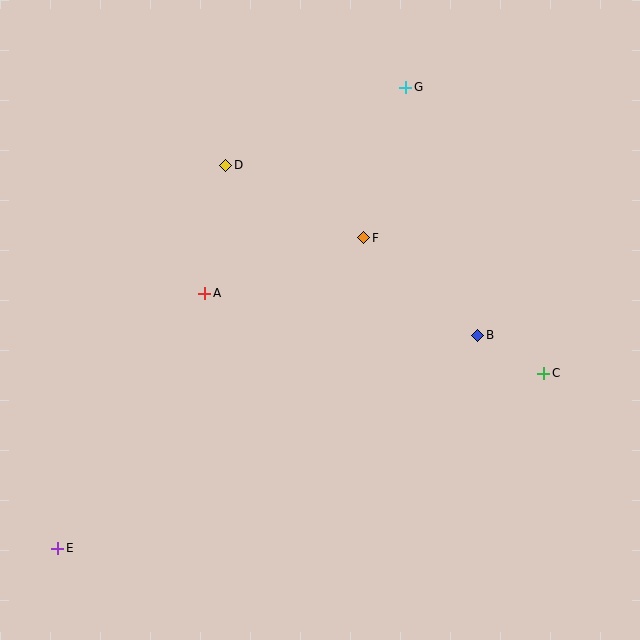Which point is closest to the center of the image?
Point F at (364, 238) is closest to the center.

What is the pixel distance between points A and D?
The distance between A and D is 130 pixels.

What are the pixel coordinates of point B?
Point B is at (478, 335).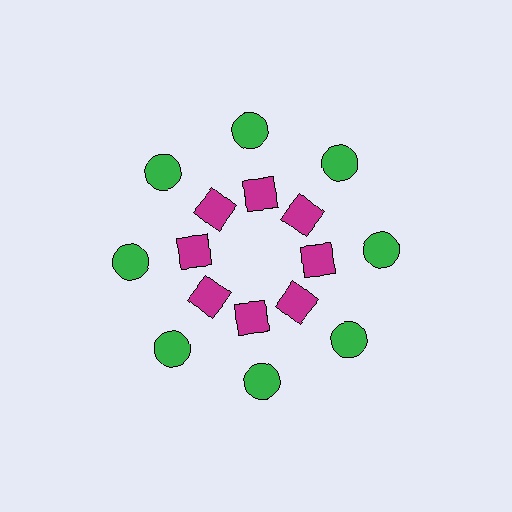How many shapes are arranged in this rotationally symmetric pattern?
There are 16 shapes, arranged in 8 groups of 2.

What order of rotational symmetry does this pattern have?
This pattern has 8-fold rotational symmetry.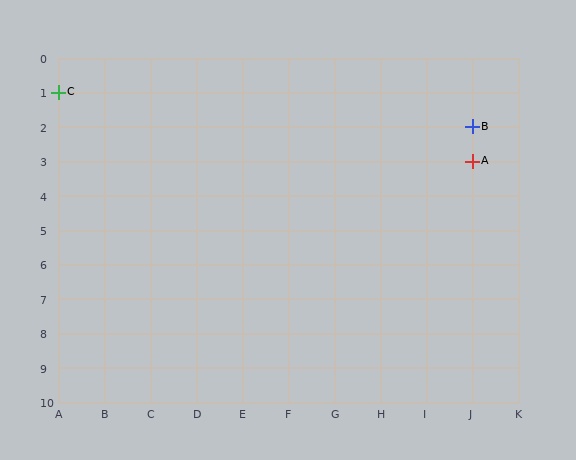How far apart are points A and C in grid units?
Points A and C are 9 columns and 2 rows apart (about 9.2 grid units diagonally).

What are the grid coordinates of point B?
Point B is at grid coordinates (J, 2).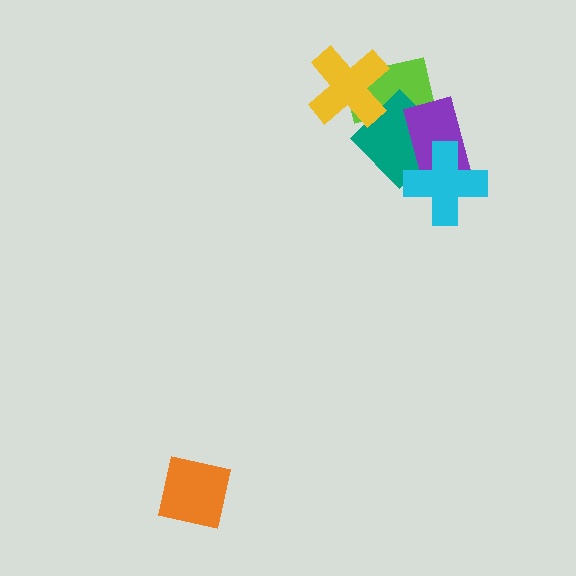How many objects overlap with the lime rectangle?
3 objects overlap with the lime rectangle.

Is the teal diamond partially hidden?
Yes, it is partially covered by another shape.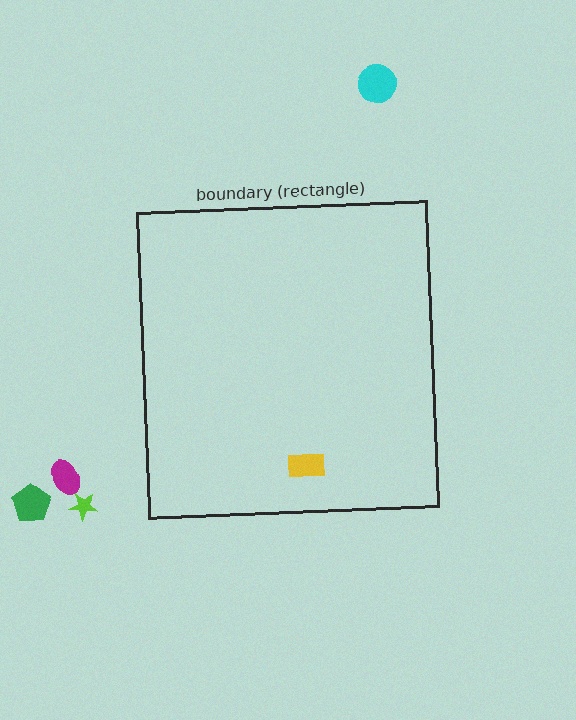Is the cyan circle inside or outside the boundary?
Outside.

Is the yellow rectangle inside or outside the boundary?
Inside.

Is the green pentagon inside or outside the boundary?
Outside.